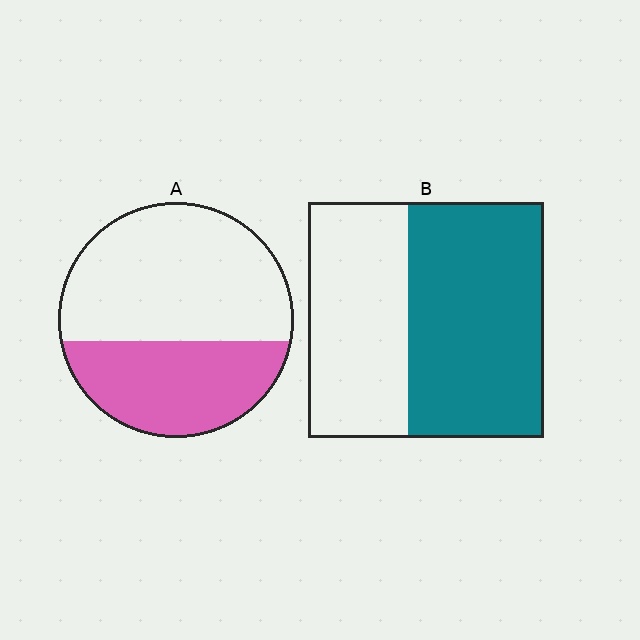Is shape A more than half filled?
No.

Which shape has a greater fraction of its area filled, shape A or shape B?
Shape B.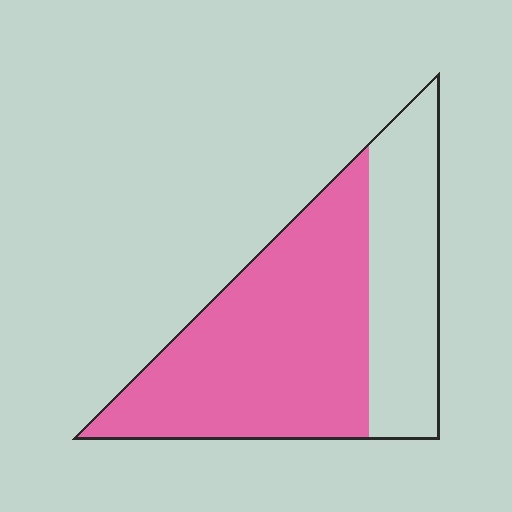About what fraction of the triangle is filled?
About two thirds (2/3).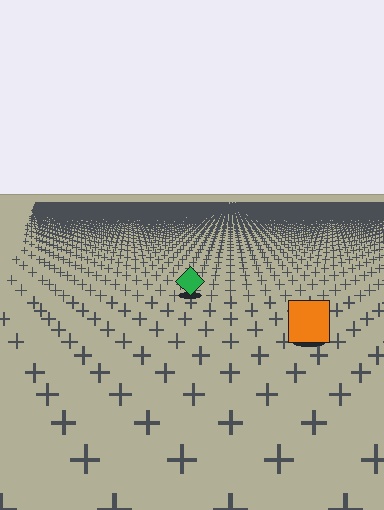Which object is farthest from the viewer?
The green diamond is farthest from the viewer. It appears smaller and the ground texture around it is denser.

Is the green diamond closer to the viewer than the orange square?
No. The orange square is closer — you can tell from the texture gradient: the ground texture is coarser near it.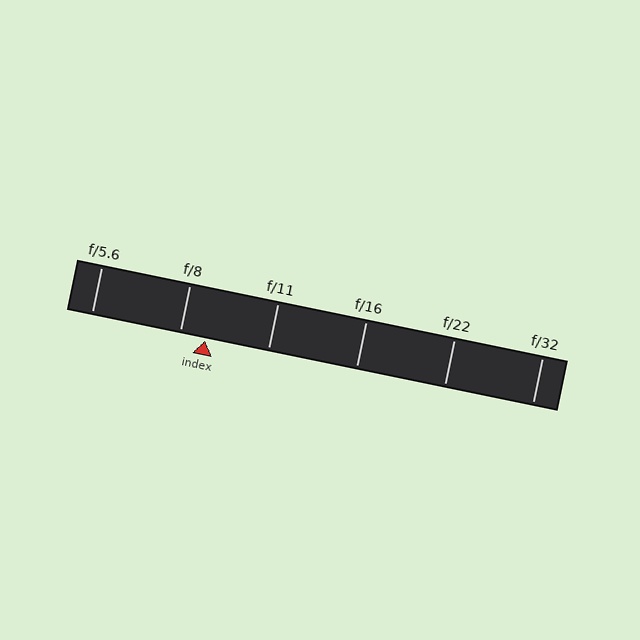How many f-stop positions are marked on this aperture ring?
There are 6 f-stop positions marked.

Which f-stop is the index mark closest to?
The index mark is closest to f/8.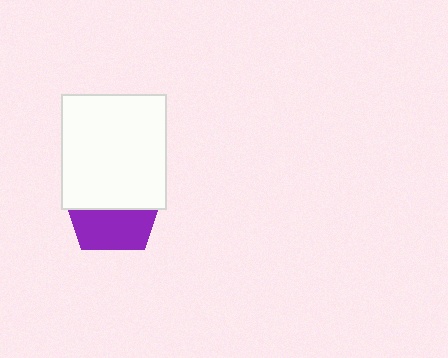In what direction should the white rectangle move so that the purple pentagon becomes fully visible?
The white rectangle should move up. That is the shortest direction to clear the overlap and leave the purple pentagon fully visible.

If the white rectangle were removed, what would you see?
You would see the complete purple pentagon.